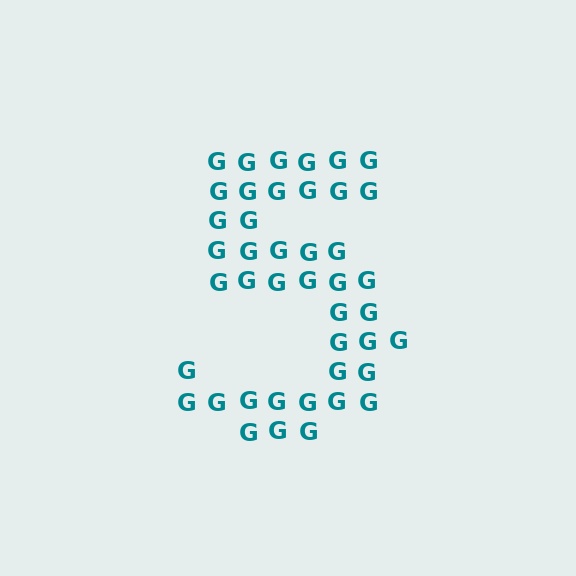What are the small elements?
The small elements are letter G's.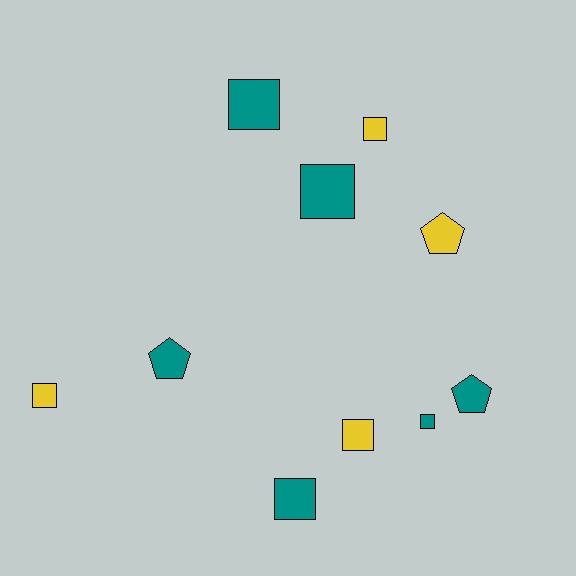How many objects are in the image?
There are 10 objects.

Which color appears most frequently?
Teal, with 6 objects.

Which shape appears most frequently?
Square, with 7 objects.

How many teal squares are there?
There are 4 teal squares.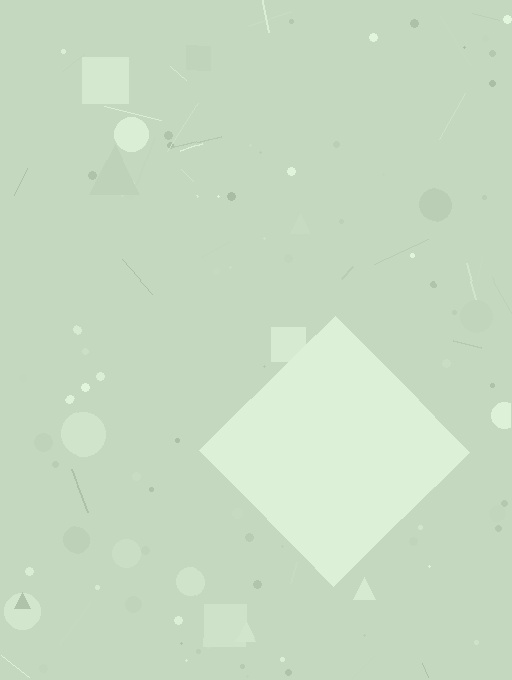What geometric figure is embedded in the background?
A diamond is embedded in the background.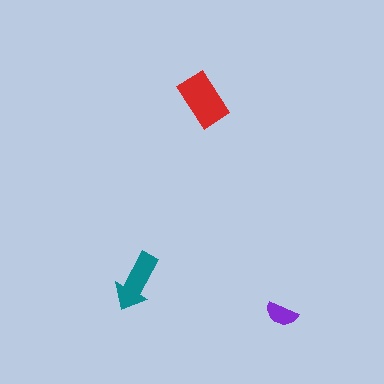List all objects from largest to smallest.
The red rectangle, the teal arrow, the purple semicircle.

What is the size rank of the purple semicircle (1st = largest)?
3rd.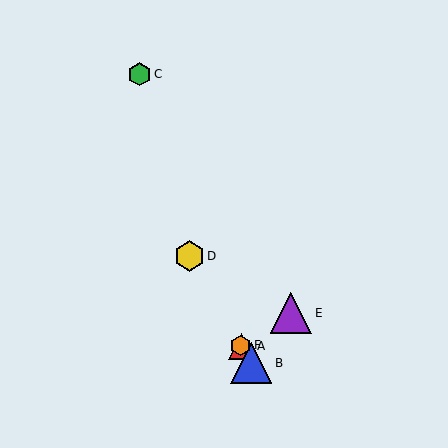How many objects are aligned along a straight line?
4 objects (A, B, D, F) are aligned along a straight line.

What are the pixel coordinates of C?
Object C is at (139, 74).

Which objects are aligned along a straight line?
Objects A, B, D, F are aligned along a straight line.